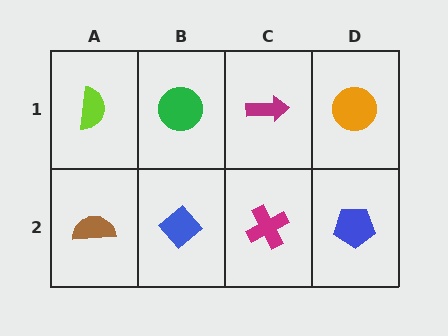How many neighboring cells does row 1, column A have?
2.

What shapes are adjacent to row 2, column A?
A lime semicircle (row 1, column A), a blue diamond (row 2, column B).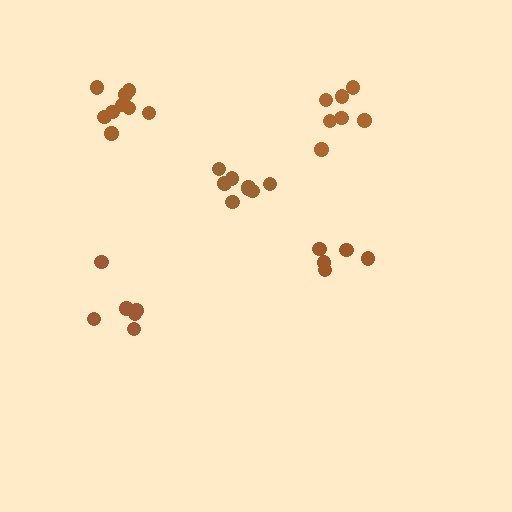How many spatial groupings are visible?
There are 5 spatial groupings.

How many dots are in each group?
Group 1: 5 dots, Group 2: 6 dots, Group 3: 9 dots, Group 4: 7 dots, Group 5: 8 dots (35 total).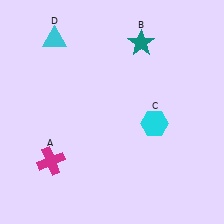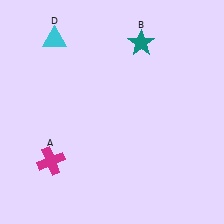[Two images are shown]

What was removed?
The cyan hexagon (C) was removed in Image 2.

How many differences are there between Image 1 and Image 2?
There is 1 difference between the two images.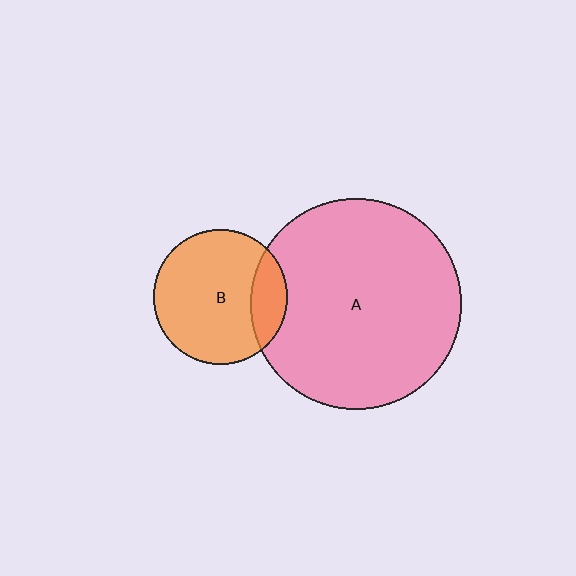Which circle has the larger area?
Circle A (pink).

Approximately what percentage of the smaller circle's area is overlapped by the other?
Approximately 20%.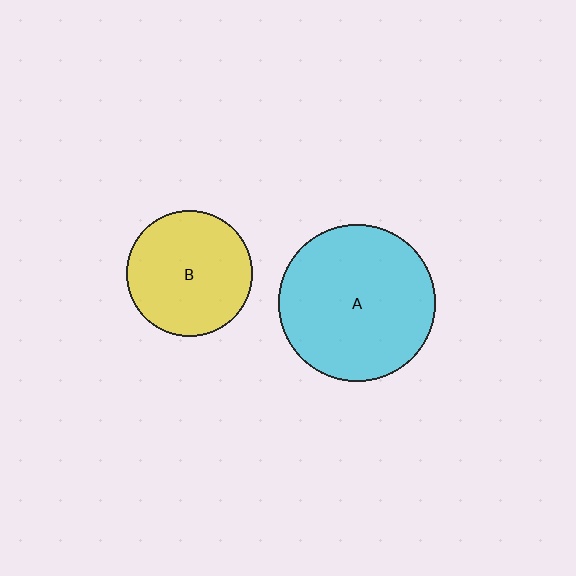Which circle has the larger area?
Circle A (cyan).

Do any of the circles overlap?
No, none of the circles overlap.